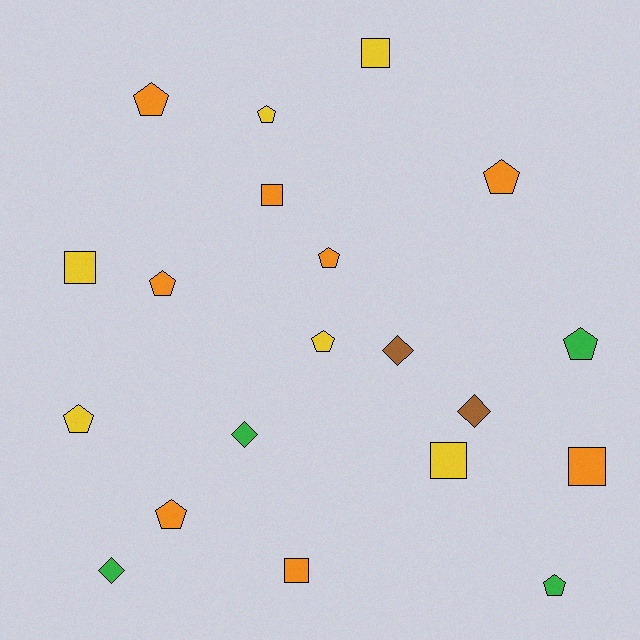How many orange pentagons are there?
There are 5 orange pentagons.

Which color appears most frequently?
Orange, with 8 objects.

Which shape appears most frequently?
Pentagon, with 10 objects.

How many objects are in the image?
There are 20 objects.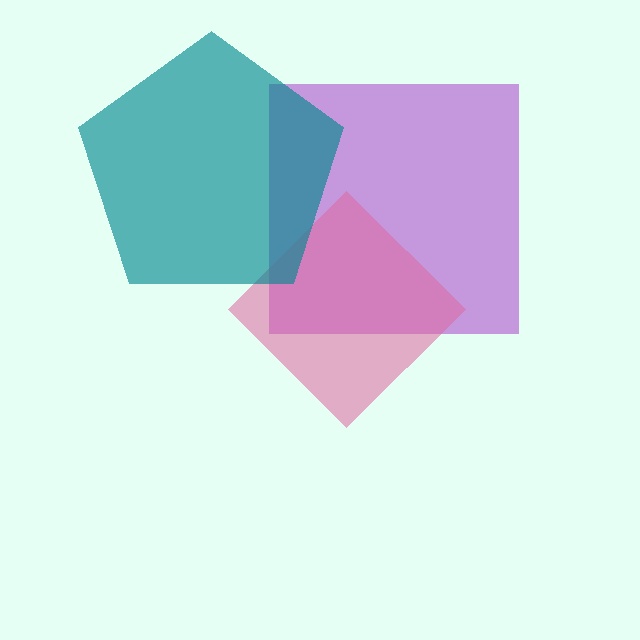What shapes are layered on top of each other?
The layered shapes are: a purple square, a pink diamond, a teal pentagon.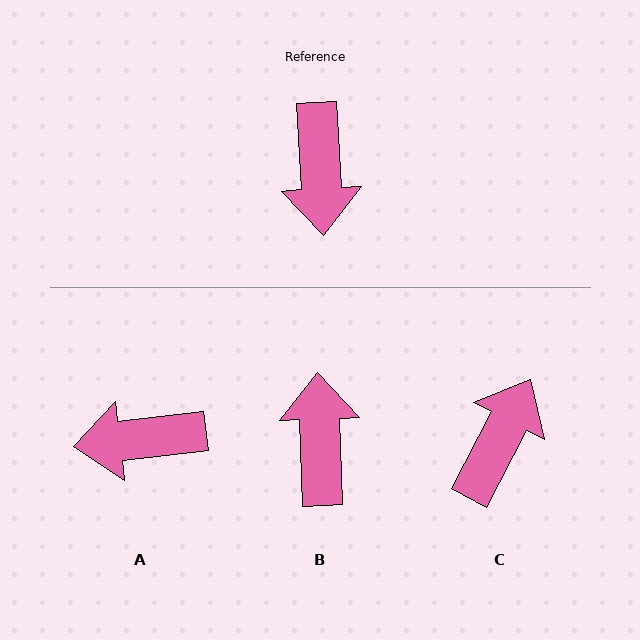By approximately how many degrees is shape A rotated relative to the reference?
Approximately 87 degrees clockwise.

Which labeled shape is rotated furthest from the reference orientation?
B, about 179 degrees away.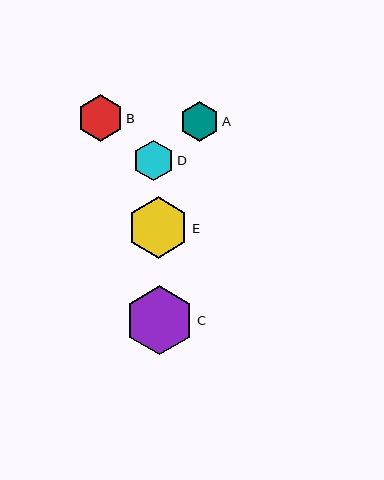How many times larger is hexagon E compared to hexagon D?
Hexagon E is approximately 1.5 times the size of hexagon D.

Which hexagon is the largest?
Hexagon C is the largest with a size of approximately 69 pixels.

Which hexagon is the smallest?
Hexagon A is the smallest with a size of approximately 40 pixels.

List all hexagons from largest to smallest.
From largest to smallest: C, E, B, D, A.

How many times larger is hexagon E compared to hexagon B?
Hexagon E is approximately 1.3 times the size of hexagon B.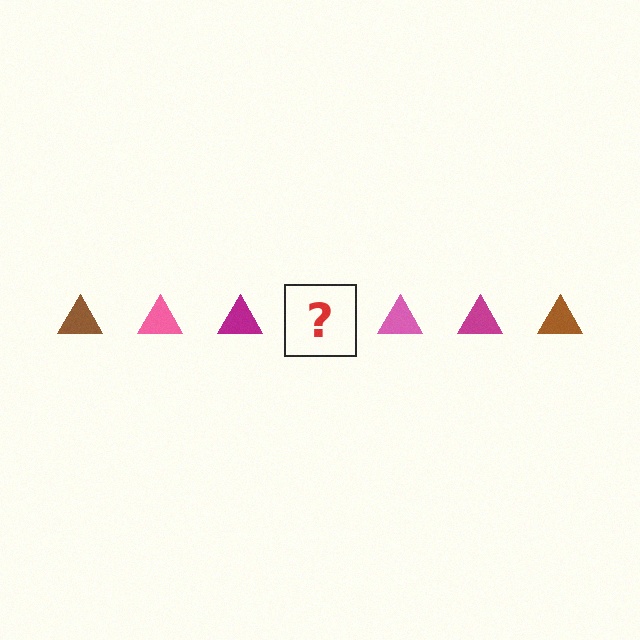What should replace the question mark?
The question mark should be replaced with a brown triangle.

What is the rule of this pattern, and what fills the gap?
The rule is that the pattern cycles through brown, pink, magenta triangles. The gap should be filled with a brown triangle.